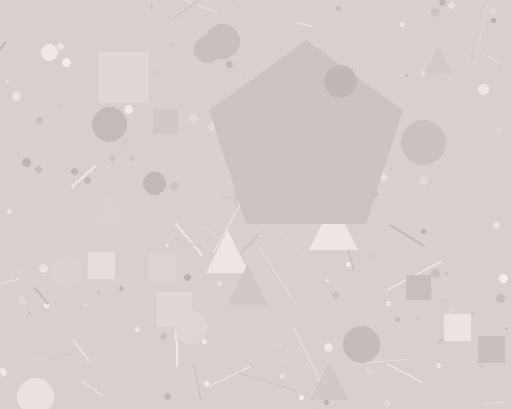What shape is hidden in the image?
A pentagon is hidden in the image.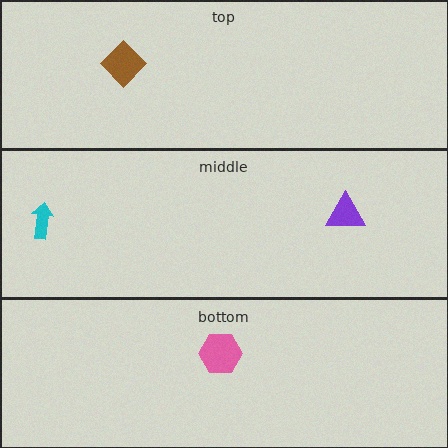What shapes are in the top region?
The brown diamond.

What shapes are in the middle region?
The purple triangle, the cyan arrow.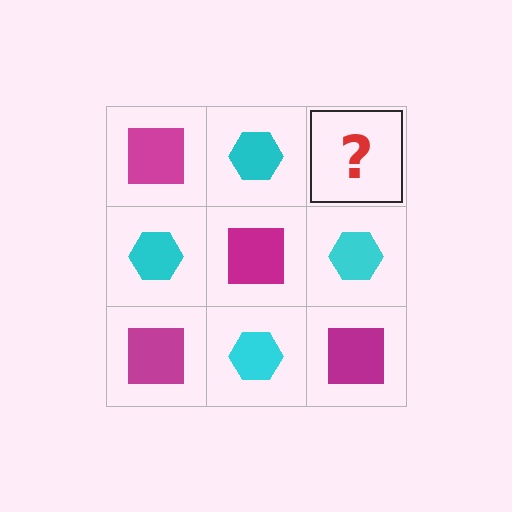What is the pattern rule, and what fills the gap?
The rule is that it alternates magenta square and cyan hexagon in a checkerboard pattern. The gap should be filled with a magenta square.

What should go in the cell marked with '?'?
The missing cell should contain a magenta square.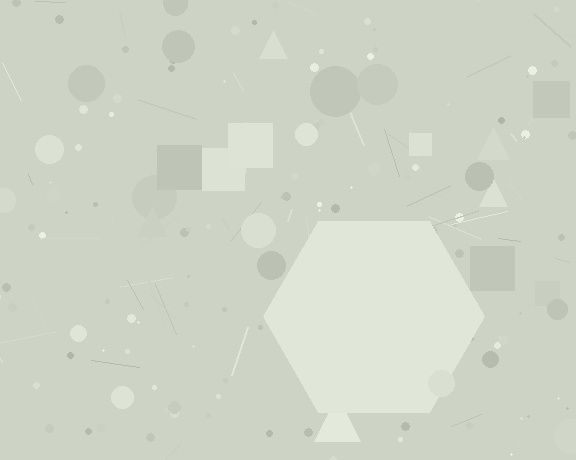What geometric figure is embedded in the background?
A hexagon is embedded in the background.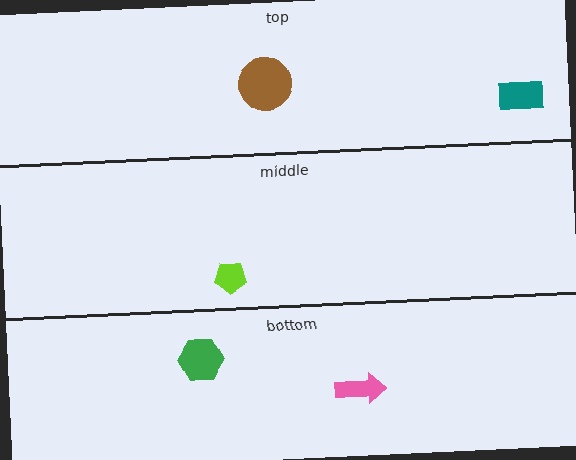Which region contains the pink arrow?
The bottom region.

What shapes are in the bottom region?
The green hexagon, the pink arrow.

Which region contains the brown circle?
The top region.